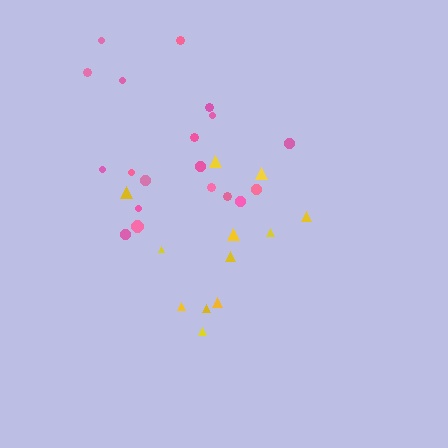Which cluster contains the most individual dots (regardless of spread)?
Pink (19).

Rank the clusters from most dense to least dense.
yellow, pink.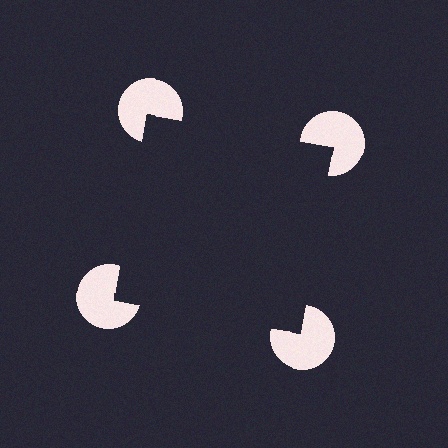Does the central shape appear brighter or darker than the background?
It typically appears slightly darker than the background, even though no actual brightness change is drawn.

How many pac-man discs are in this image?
There are 4 — one at each vertex of the illusory square.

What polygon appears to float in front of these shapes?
An illusory square — its edges are inferred from the aligned wedge cuts in the pac-man discs, not physically drawn.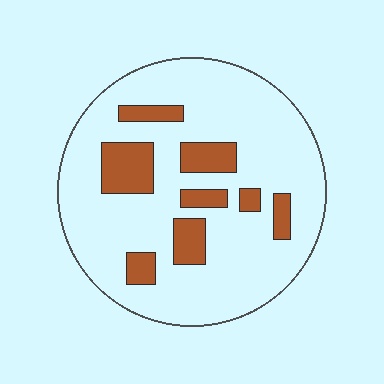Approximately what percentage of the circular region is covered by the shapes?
Approximately 20%.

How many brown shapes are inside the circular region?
8.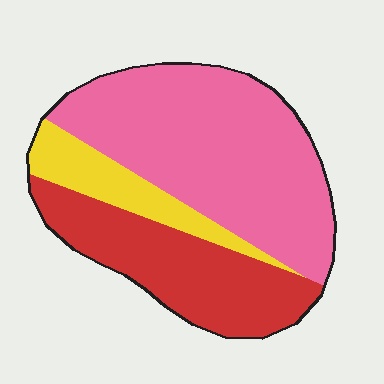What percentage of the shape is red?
Red takes up between a sixth and a third of the shape.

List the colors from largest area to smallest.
From largest to smallest: pink, red, yellow.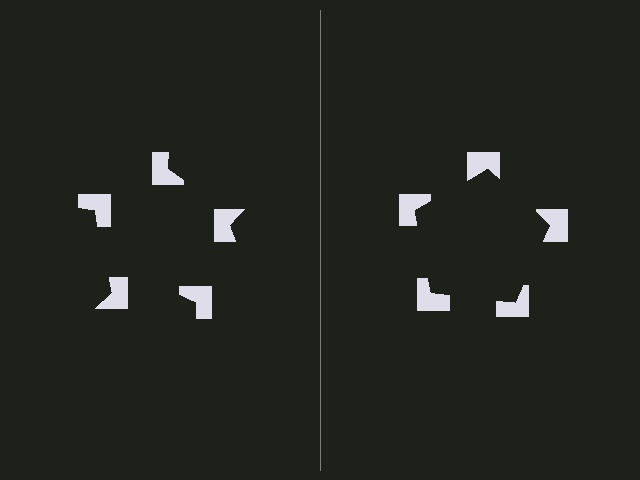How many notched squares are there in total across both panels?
10 — 5 on each side.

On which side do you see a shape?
An illusory pentagon appears on the right side. On the left side the wedge cuts are rotated, so no coherent shape forms.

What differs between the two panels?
The notched squares are positioned identically on both sides; only the wedge orientations differ. On the right they align to a pentagon; on the left they are misaligned.